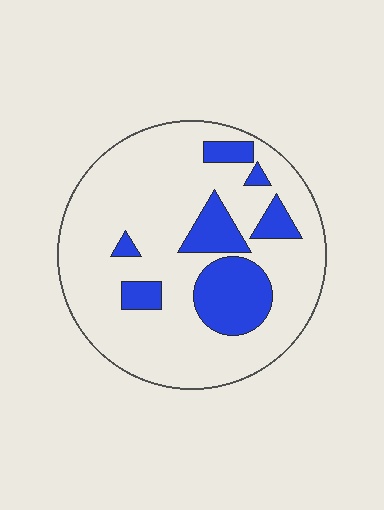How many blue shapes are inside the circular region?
7.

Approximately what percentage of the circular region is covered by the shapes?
Approximately 20%.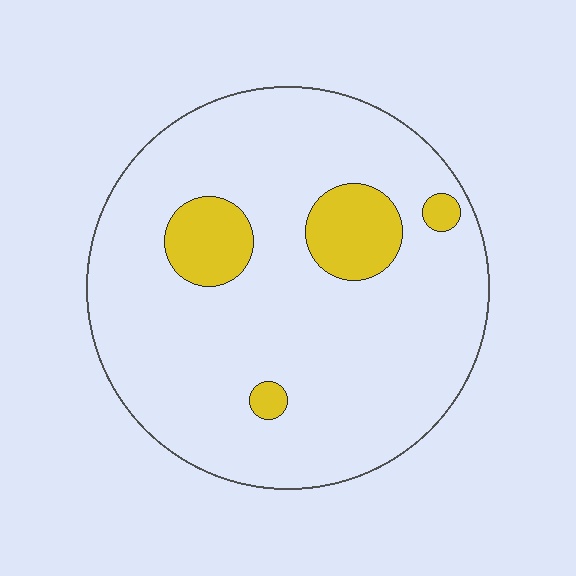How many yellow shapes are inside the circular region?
4.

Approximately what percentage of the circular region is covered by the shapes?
Approximately 15%.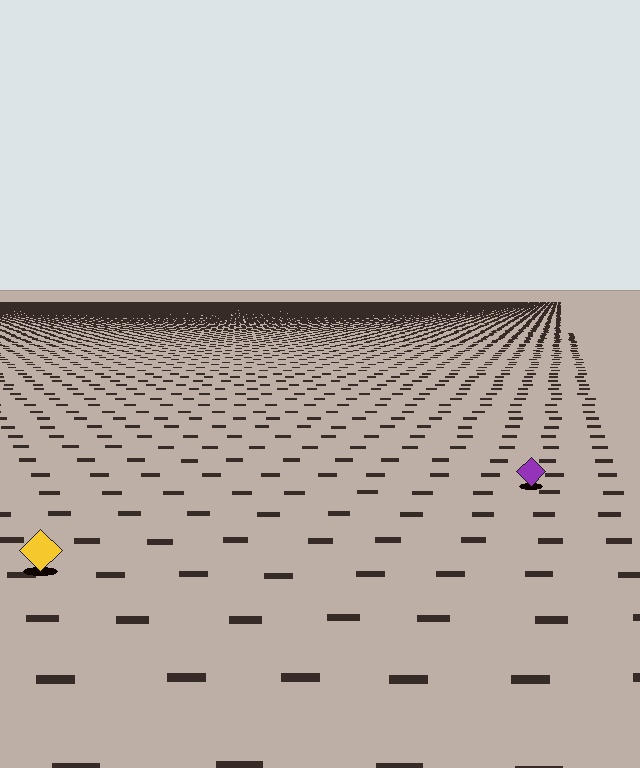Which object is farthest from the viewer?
The purple diamond is farthest from the viewer. It appears smaller and the ground texture around it is denser.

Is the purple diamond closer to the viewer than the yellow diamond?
No. The yellow diamond is closer — you can tell from the texture gradient: the ground texture is coarser near it.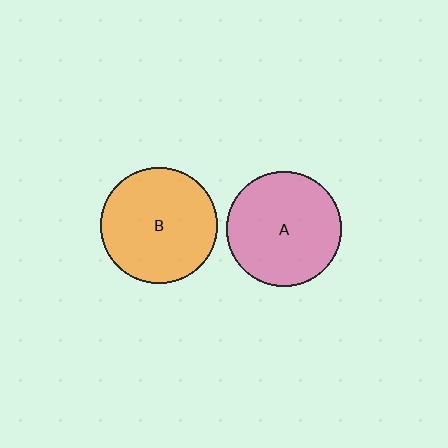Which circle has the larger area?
Circle B (orange).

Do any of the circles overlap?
No, none of the circles overlap.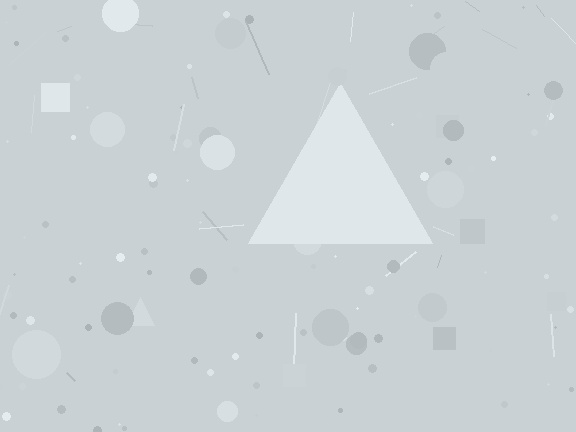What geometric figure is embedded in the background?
A triangle is embedded in the background.